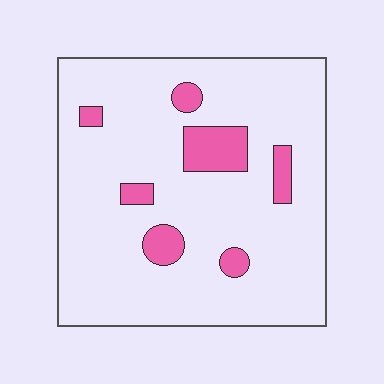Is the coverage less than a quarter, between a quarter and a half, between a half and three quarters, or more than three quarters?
Less than a quarter.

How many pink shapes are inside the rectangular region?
7.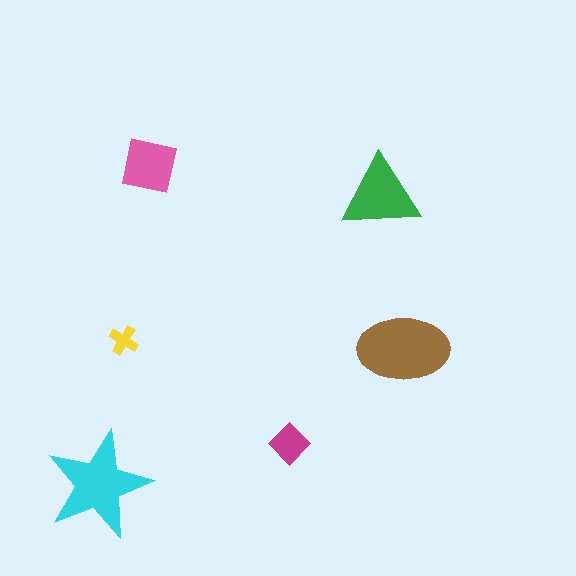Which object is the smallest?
The yellow cross.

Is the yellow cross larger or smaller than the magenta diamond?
Smaller.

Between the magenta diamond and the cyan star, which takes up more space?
The cyan star.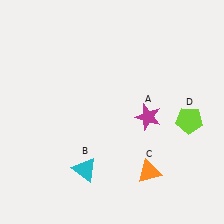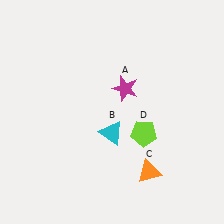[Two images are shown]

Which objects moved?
The objects that moved are: the magenta star (A), the cyan triangle (B), the lime pentagon (D).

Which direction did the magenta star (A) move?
The magenta star (A) moved up.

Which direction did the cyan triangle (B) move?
The cyan triangle (B) moved up.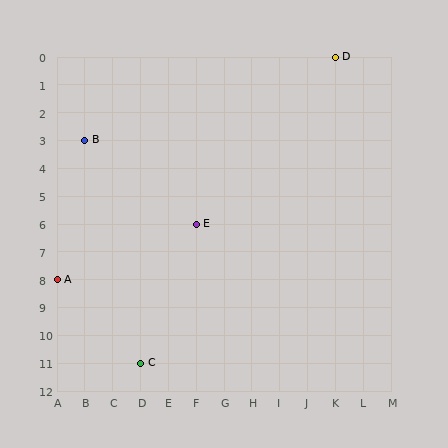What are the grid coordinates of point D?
Point D is at grid coordinates (K, 0).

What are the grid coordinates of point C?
Point C is at grid coordinates (D, 11).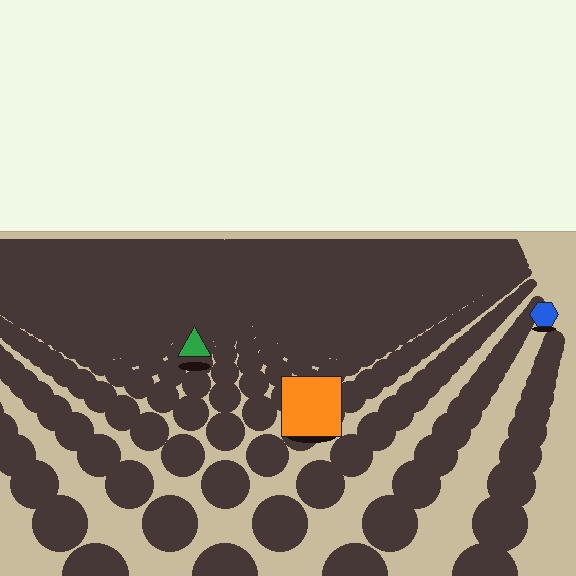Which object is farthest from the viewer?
The blue hexagon is farthest from the viewer. It appears smaller and the ground texture around it is denser.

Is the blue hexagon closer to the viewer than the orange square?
No. The orange square is closer — you can tell from the texture gradient: the ground texture is coarser near it.